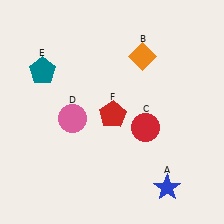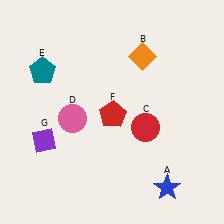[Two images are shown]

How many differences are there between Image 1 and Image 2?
There is 1 difference between the two images.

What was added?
A purple diamond (G) was added in Image 2.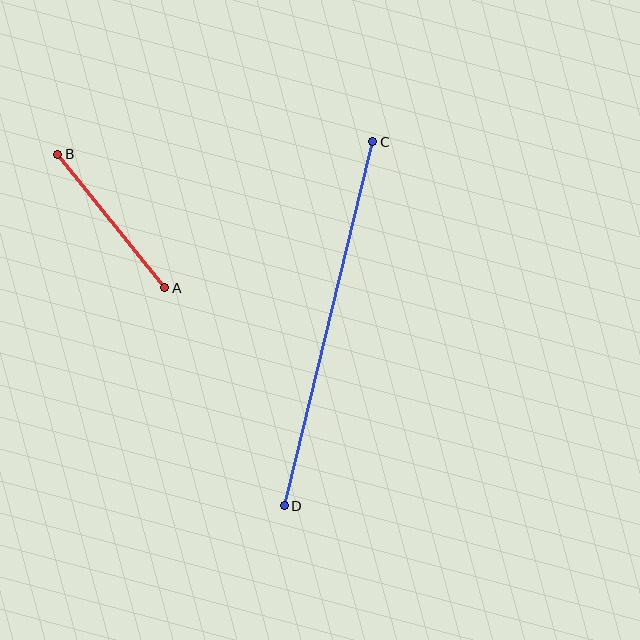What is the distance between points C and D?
The distance is approximately 375 pixels.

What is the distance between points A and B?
The distance is approximately 171 pixels.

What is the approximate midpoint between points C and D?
The midpoint is at approximately (329, 324) pixels.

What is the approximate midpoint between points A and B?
The midpoint is at approximately (111, 221) pixels.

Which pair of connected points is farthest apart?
Points C and D are farthest apart.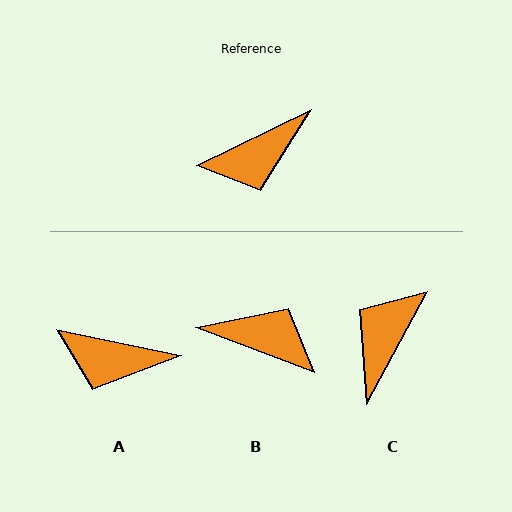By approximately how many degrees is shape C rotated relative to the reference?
Approximately 144 degrees clockwise.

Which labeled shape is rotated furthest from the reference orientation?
C, about 144 degrees away.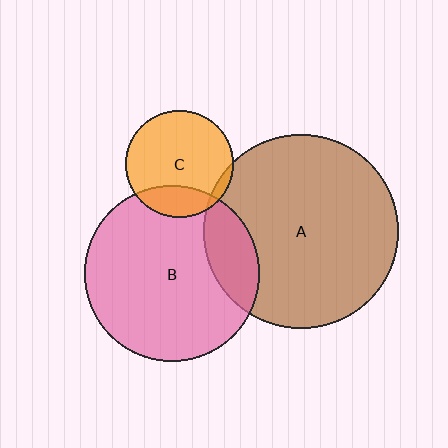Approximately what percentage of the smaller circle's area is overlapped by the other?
Approximately 5%.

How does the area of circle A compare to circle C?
Approximately 3.3 times.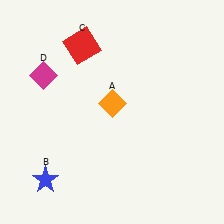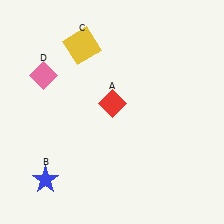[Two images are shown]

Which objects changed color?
A changed from orange to red. C changed from red to yellow. D changed from magenta to pink.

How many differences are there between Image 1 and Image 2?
There are 3 differences between the two images.